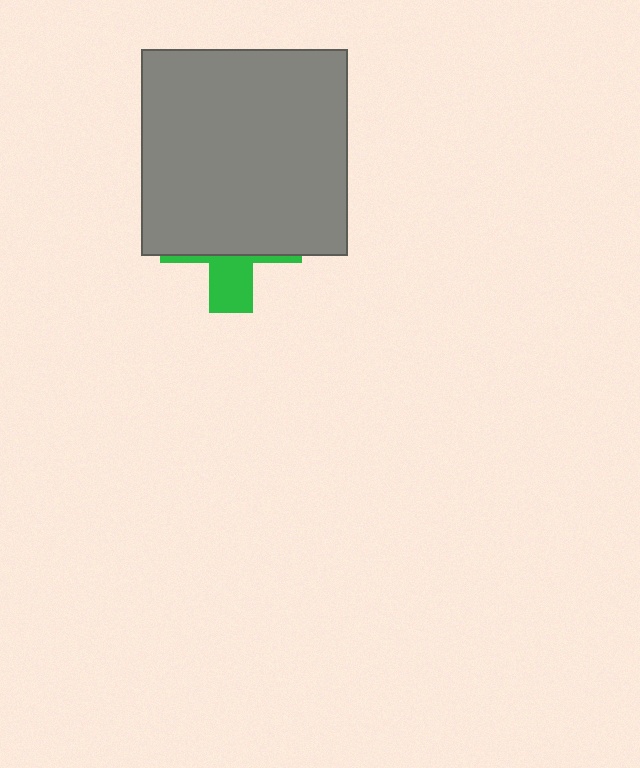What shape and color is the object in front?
The object in front is a gray square.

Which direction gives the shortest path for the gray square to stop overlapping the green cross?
Moving up gives the shortest separation.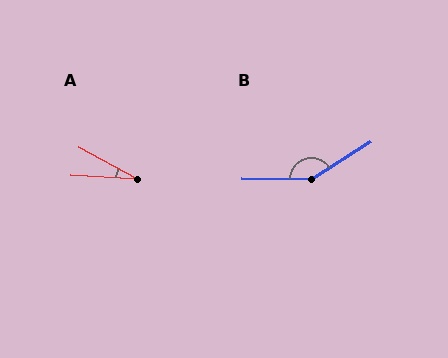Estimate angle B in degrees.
Approximately 147 degrees.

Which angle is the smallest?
A, at approximately 25 degrees.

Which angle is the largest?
B, at approximately 147 degrees.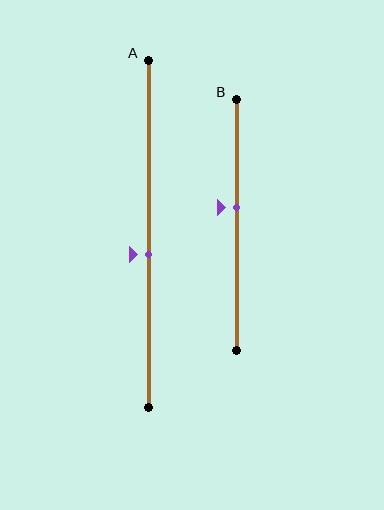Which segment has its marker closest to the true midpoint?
Segment A has its marker closest to the true midpoint.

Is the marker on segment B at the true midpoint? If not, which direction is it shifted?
No, the marker on segment B is shifted upward by about 7% of the segment length.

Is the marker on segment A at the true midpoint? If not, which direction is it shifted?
No, the marker on segment A is shifted downward by about 6% of the segment length.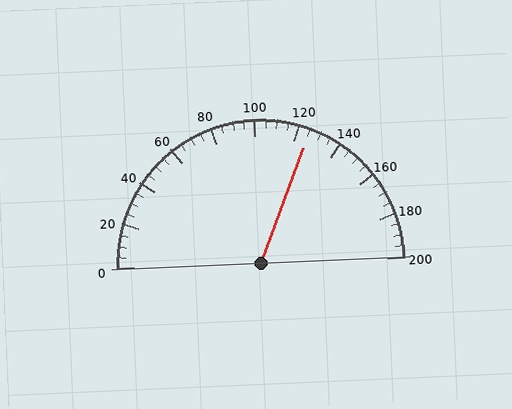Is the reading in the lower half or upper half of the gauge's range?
The reading is in the upper half of the range (0 to 200).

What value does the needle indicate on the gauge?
The needle indicates approximately 125.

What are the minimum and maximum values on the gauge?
The gauge ranges from 0 to 200.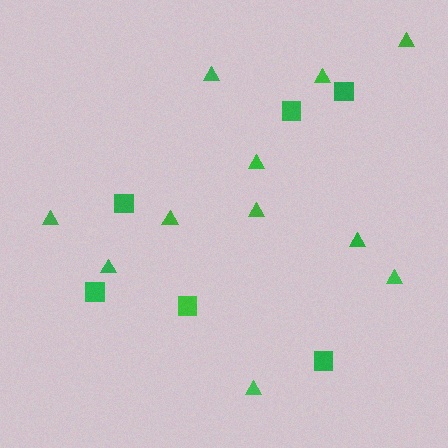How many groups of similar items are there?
There are 2 groups: one group of triangles (11) and one group of squares (6).